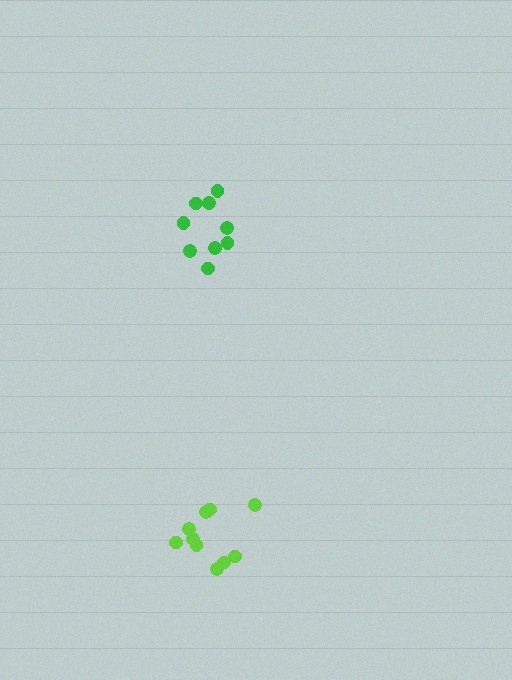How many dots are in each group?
Group 1: 10 dots, Group 2: 9 dots (19 total).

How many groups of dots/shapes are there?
There are 2 groups.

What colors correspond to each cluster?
The clusters are colored: lime, green.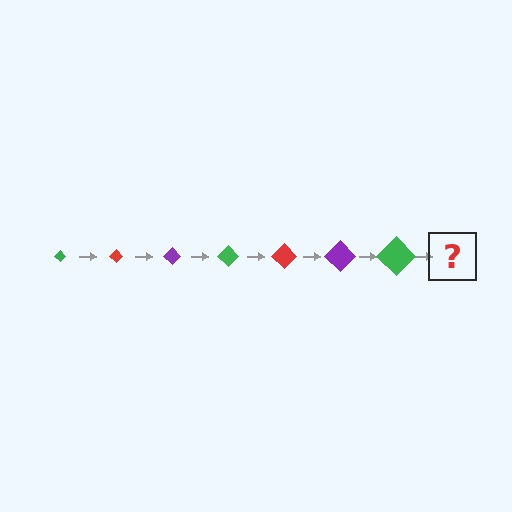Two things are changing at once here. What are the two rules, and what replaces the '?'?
The two rules are that the diamond grows larger each step and the color cycles through green, red, and purple. The '?' should be a red diamond, larger than the previous one.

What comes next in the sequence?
The next element should be a red diamond, larger than the previous one.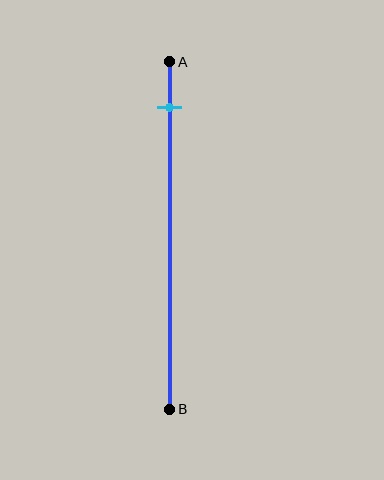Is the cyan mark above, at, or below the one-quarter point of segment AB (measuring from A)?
The cyan mark is above the one-quarter point of segment AB.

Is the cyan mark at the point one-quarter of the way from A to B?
No, the mark is at about 15% from A, not at the 25% one-quarter point.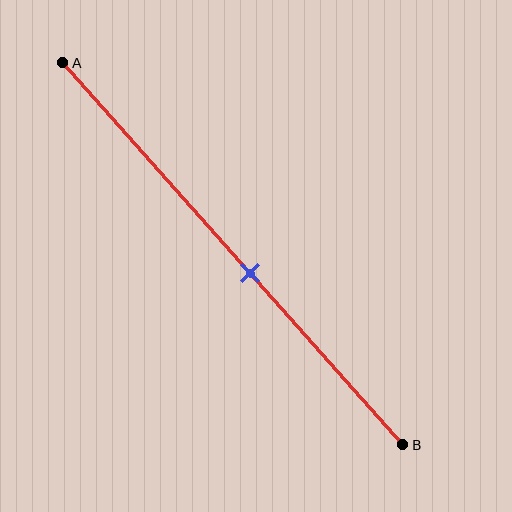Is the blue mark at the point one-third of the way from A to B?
No, the mark is at about 55% from A, not at the 33% one-third point.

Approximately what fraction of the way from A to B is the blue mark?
The blue mark is approximately 55% of the way from A to B.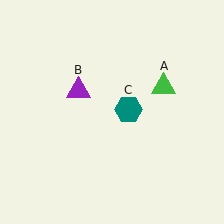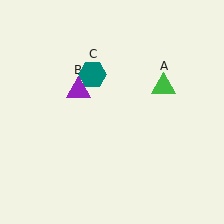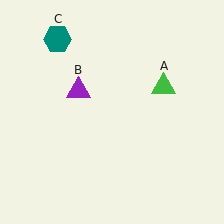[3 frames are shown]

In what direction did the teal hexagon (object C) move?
The teal hexagon (object C) moved up and to the left.